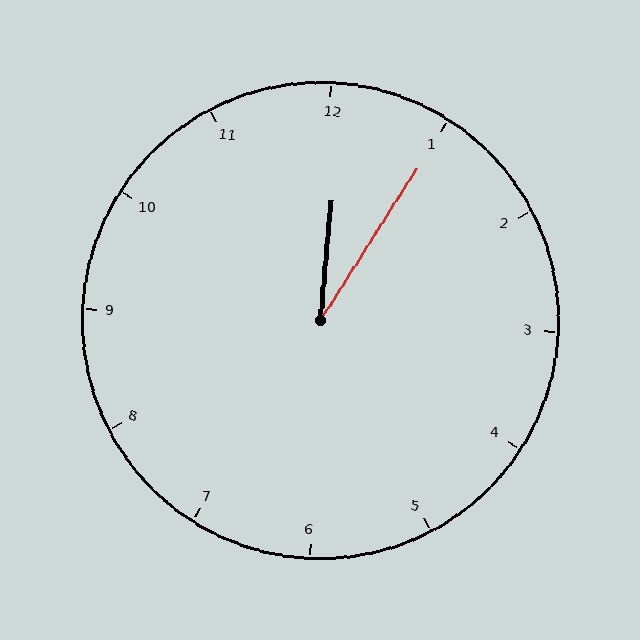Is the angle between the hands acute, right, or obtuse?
It is acute.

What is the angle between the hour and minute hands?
Approximately 28 degrees.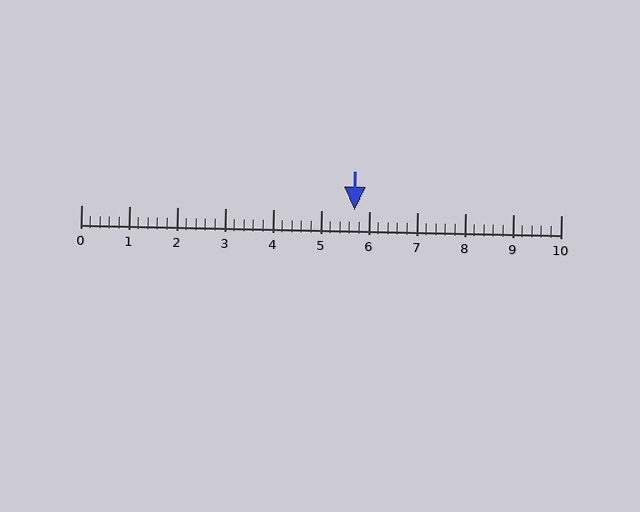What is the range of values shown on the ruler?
The ruler shows values from 0 to 10.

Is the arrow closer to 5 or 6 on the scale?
The arrow is closer to 6.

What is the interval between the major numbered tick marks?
The major tick marks are spaced 1 units apart.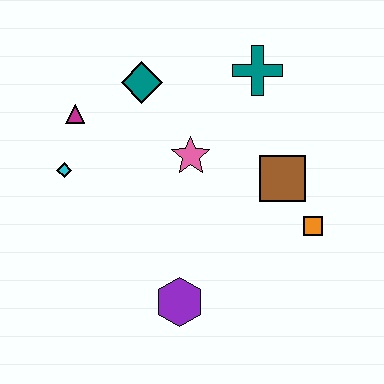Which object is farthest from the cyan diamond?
The orange square is farthest from the cyan diamond.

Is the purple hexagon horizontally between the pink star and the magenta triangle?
Yes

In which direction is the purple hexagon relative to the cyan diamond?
The purple hexagon is below the cyan diamond.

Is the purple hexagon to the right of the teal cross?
No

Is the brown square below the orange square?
No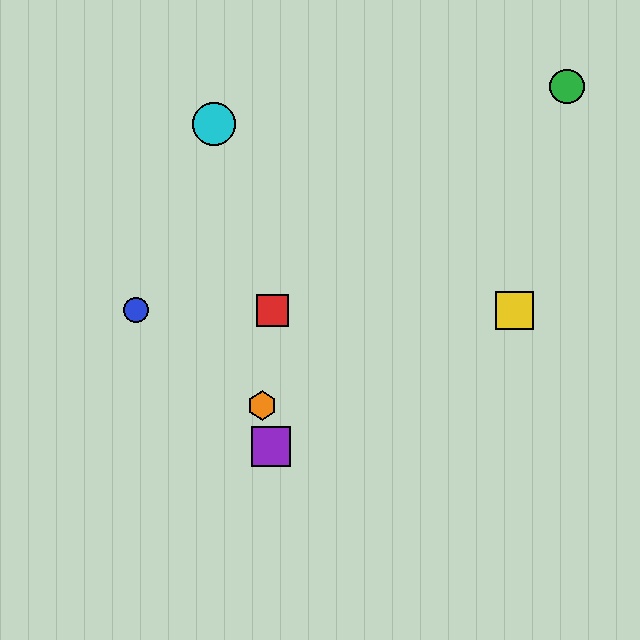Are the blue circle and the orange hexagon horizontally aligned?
No, the blue circle is at y≈310 and the orange hexagon is at y≈405.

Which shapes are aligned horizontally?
The red square, the blue circle, the yellow square are aligned horizontally.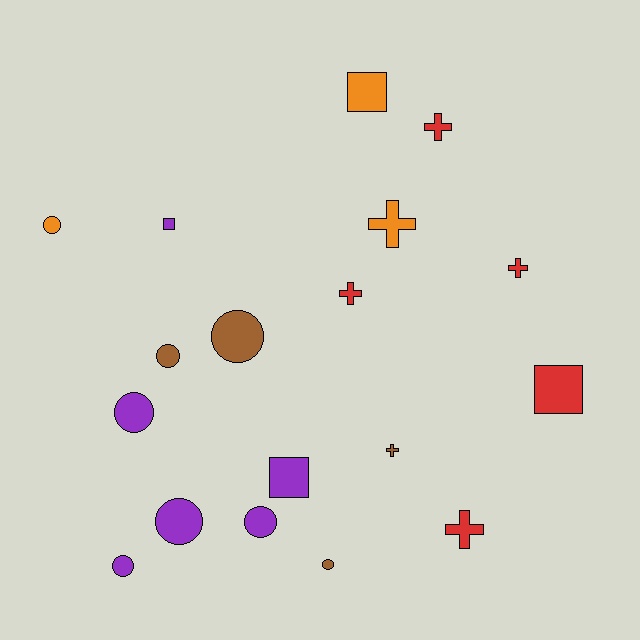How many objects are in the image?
There are 18 objects.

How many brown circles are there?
There are 3 brown circles.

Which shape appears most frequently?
Circle, with 8 objects.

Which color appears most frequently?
Purple, with 6 objects.